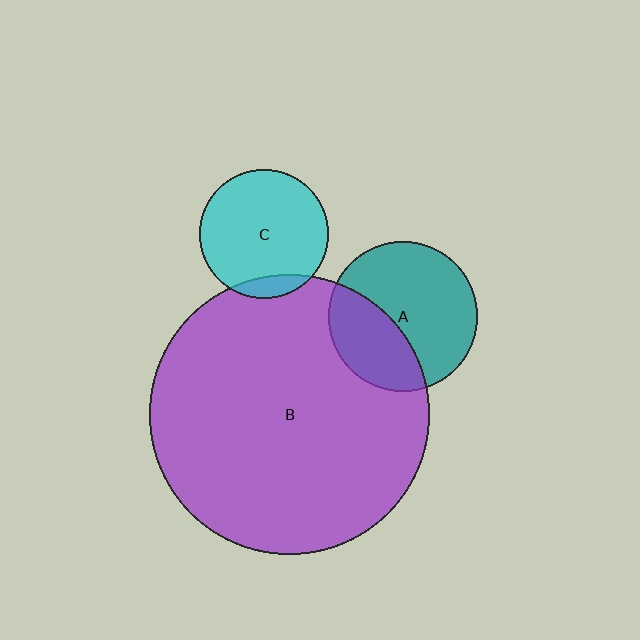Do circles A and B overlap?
Yes.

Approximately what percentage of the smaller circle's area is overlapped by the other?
Approximately 35%.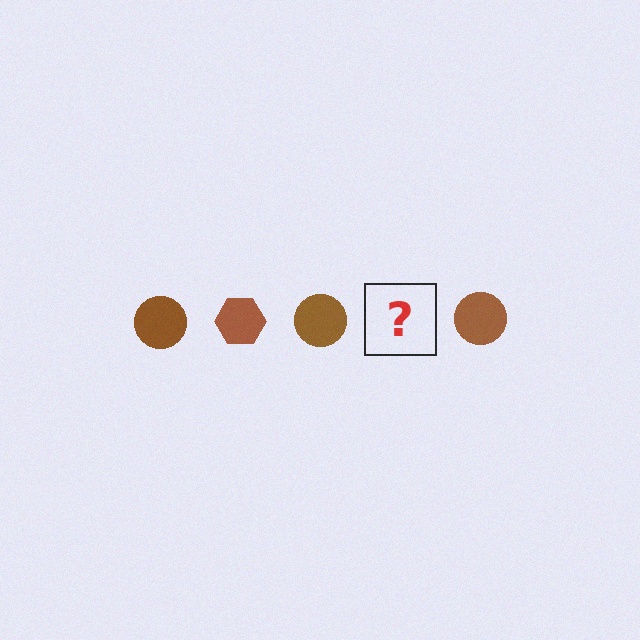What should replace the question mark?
The question mark should be replaced with a brown hexagon.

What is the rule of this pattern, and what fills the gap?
The rule is that the pattern cycles through circle, hexagon shapes in brown. The gap should be filled with a brown hexagon.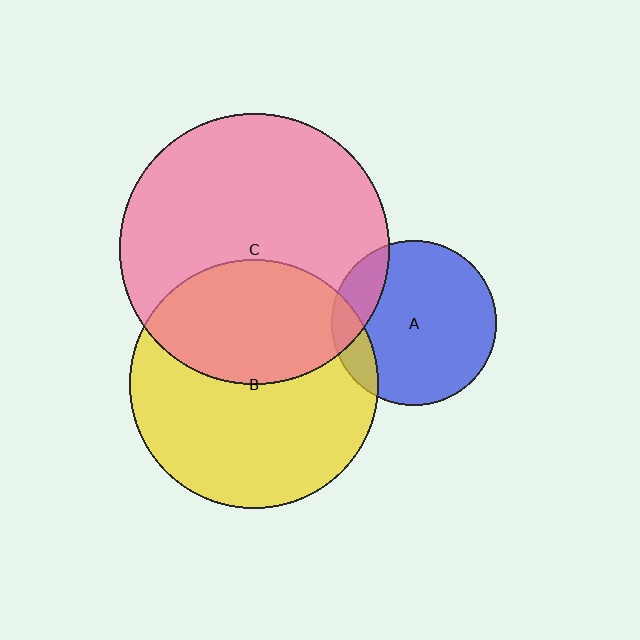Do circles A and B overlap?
Yes.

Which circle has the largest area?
Circle C (pink).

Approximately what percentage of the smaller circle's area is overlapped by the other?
Approximately 15%.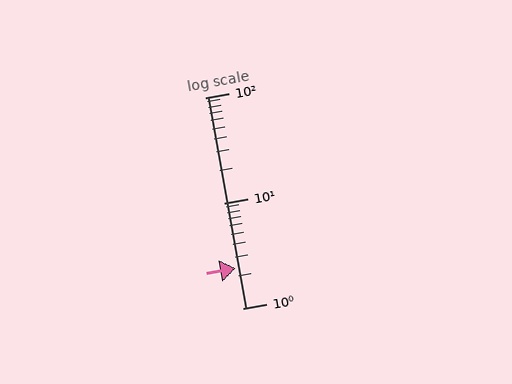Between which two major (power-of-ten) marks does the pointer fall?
The pointer is between 1 and 10.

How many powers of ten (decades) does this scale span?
The scale spans 2 decades, from 1 to 100.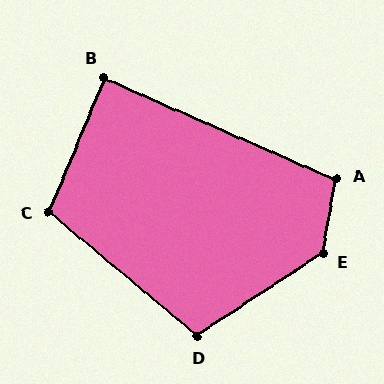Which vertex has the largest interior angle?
E, at approximately 133 degrees.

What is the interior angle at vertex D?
Approximately 106 degrees (obtuse).